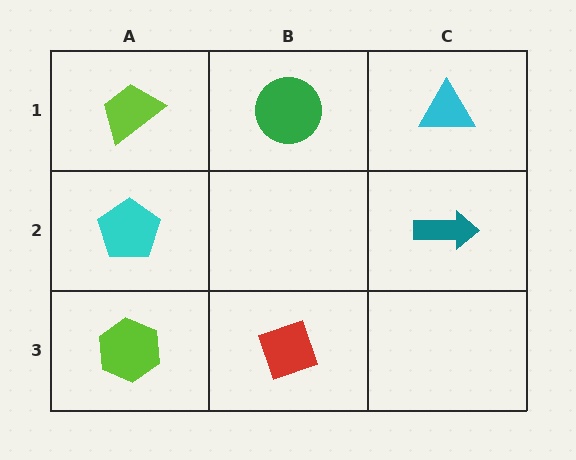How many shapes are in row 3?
2 shapes.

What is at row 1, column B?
A green circle.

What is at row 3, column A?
A lime hexagon.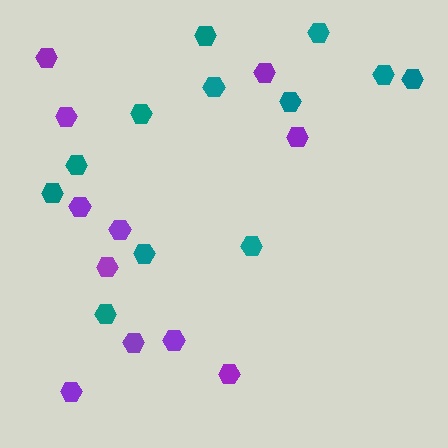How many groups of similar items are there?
There are 2 groups: one group of purple hexagons (11) and one group of teal hexagons (12).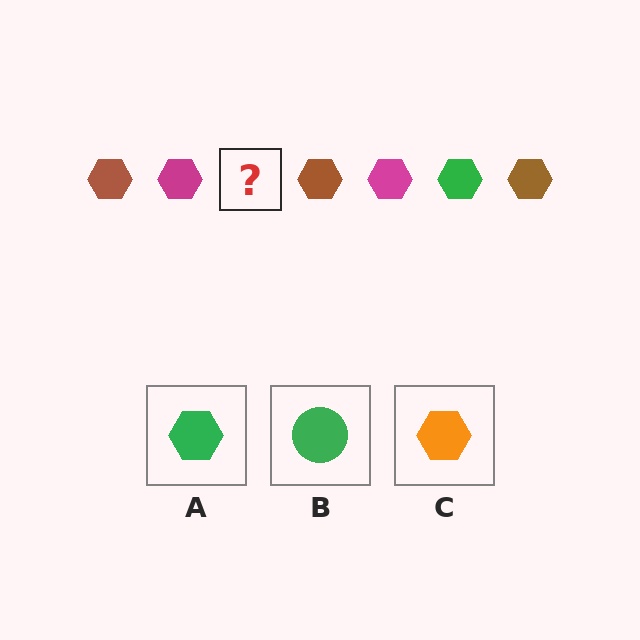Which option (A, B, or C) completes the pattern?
A.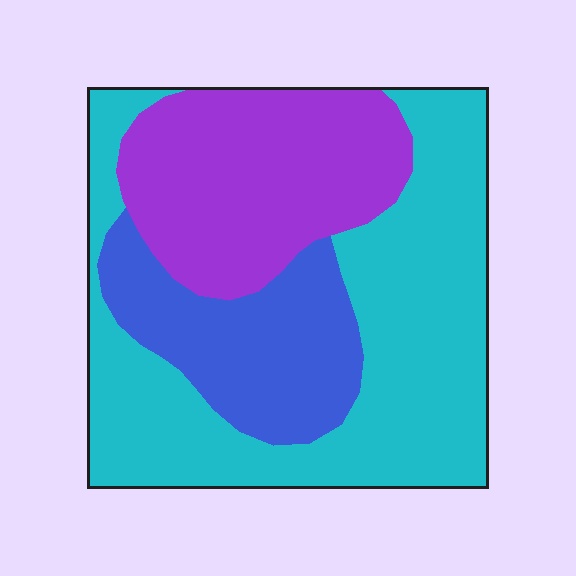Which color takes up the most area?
Cyan, at roughly 50%.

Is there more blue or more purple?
Purple.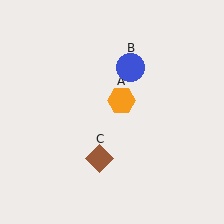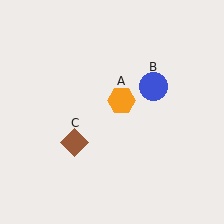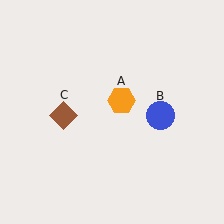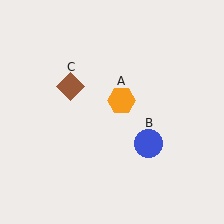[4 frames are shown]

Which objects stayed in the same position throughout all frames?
Orange hexagon (object A) remained stationary.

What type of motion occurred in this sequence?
The blue circle (object B), brown diamond (object C) rotated clockwise around the center of the scene.